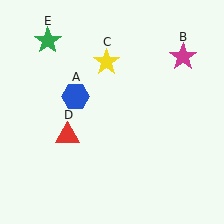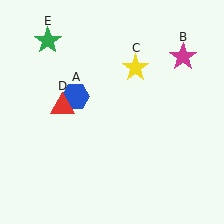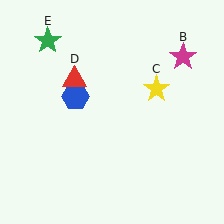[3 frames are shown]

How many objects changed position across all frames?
2 objects changed position: yellow star (object C), red triangle (object D).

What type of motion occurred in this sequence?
The yellow star (object C), red triangle (object D) rotated clockwise around the center of the scene.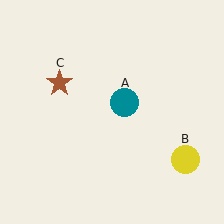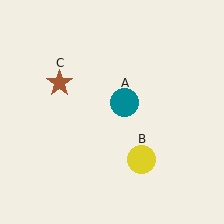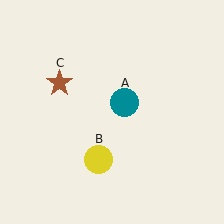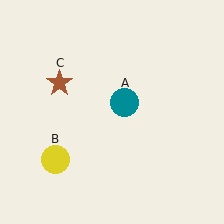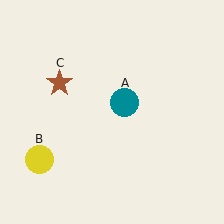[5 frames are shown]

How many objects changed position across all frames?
1 object changed position: yellow circle (object B).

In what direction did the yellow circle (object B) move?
The yellow circle (object B) moved left.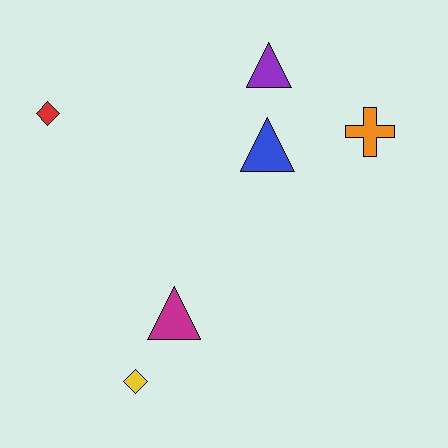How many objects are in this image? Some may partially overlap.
There are 6 objects.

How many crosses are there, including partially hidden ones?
There is 1 cross.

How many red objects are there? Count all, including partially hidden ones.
There is 1 red object.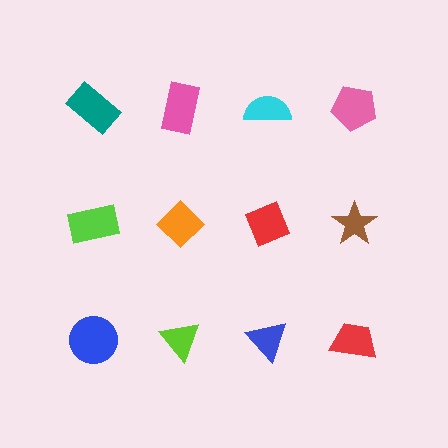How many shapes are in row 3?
4 shapes.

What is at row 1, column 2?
A pink rectangle.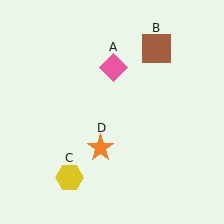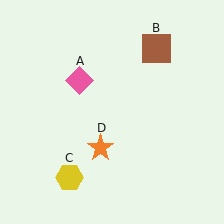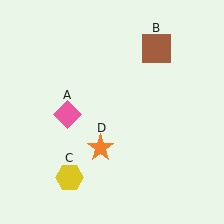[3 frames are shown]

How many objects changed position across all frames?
1 object changed position: pink diamond (object A).